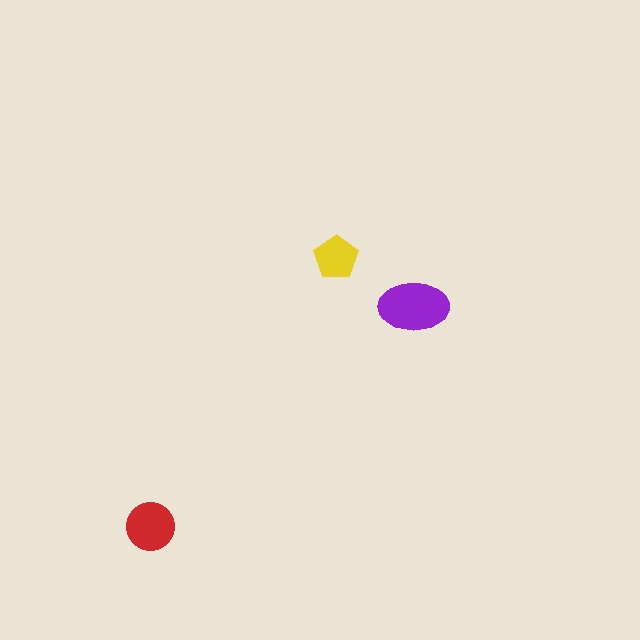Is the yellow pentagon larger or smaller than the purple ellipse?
Smaller.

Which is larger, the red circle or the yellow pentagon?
The red circle.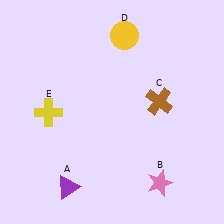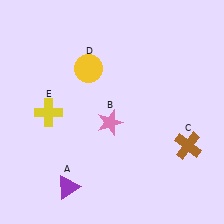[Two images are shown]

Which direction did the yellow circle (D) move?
The yellow circle (D) moved left.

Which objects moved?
The objects that moved are: the pink star (B), the brown cross (C), the yellow circle (D).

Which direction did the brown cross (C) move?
The brown cross (C) moved down.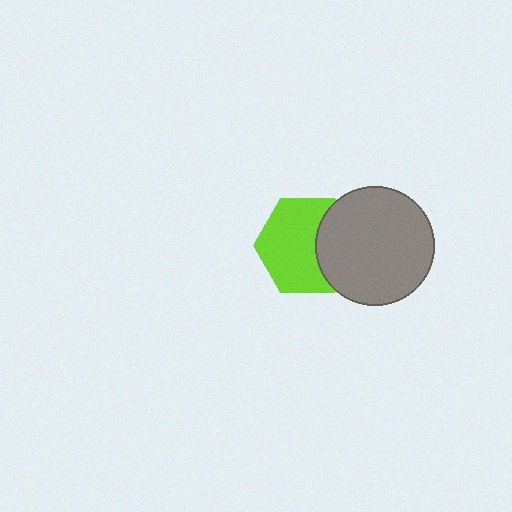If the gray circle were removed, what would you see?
You would see the complete lime hexagon.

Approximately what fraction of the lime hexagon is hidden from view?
Roughly 32% of the lime hexagon is hidden behind the gray circle.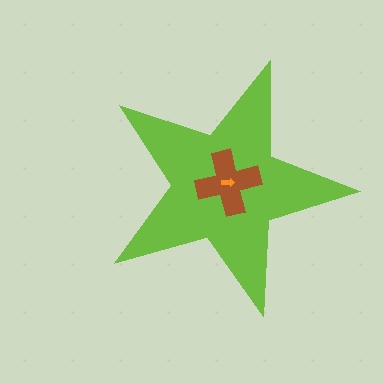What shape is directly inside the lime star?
The brown cross.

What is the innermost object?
The orange arrow.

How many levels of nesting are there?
3.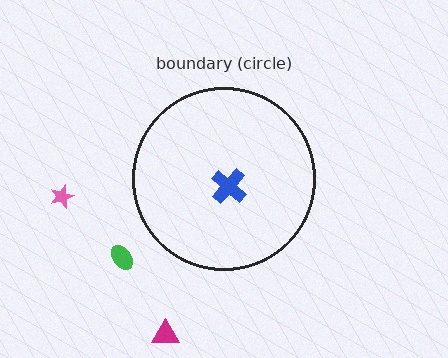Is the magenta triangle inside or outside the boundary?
Outside.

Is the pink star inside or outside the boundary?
Outside.